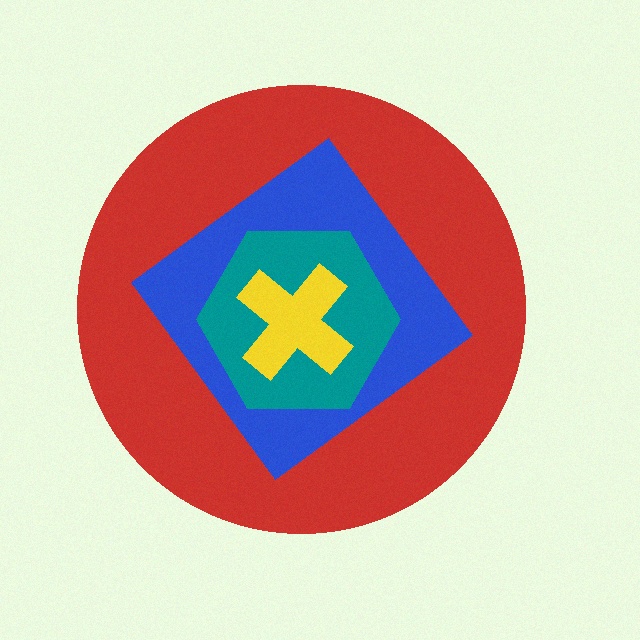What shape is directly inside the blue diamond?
The teal hexagon.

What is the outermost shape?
The red circle.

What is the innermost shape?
The yellow cross.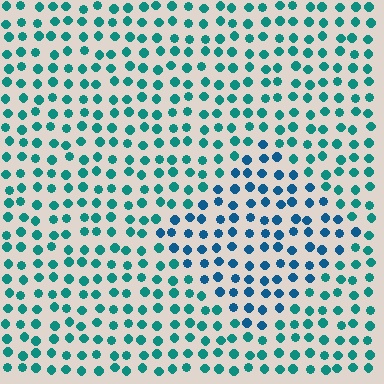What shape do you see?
I see a diamond.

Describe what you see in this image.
The image is filled with small teal elements in a uniform arrangement. A diamond-shaped region is visible where the elements are tinted to a slightly different hue, forming a subtle color boundary.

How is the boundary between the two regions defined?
The boundary is defined purely by a slight shift in hue (about 31 degrees). Spacing, size, and orientation are identical on both sides.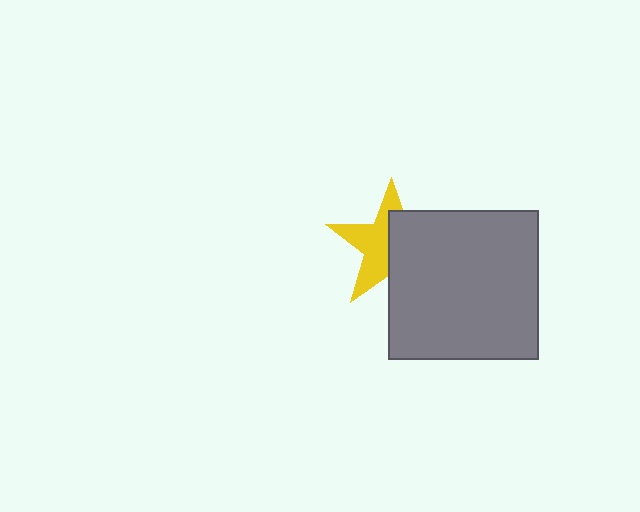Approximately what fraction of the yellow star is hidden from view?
Roughly 51% of the yellow star is hidden behind the gray square.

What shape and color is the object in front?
The object in front is a gray square.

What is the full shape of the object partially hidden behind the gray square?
The partially hidden object is a yellow star.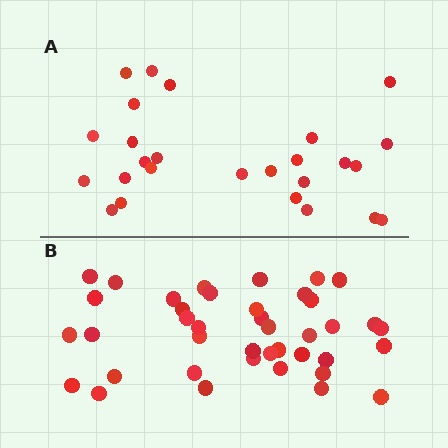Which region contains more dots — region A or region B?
Region B (the bottom region) has more dots.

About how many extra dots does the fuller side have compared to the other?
Region B has approximately 15 more dots than region A.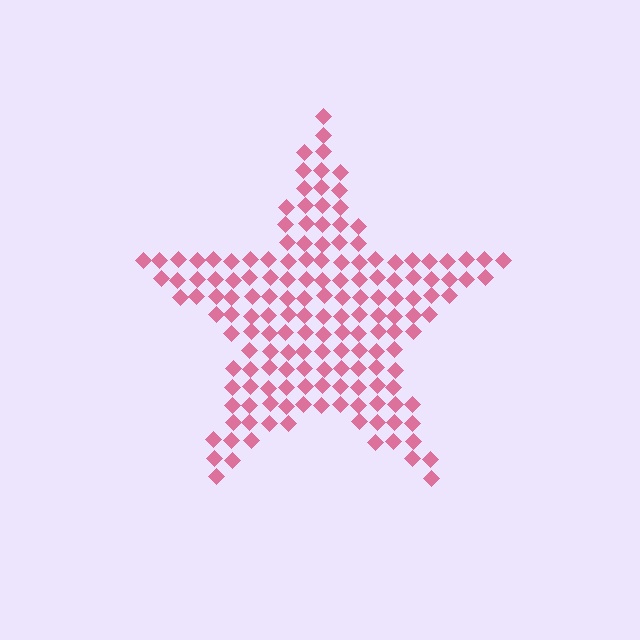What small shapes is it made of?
It is made of small diamonds.